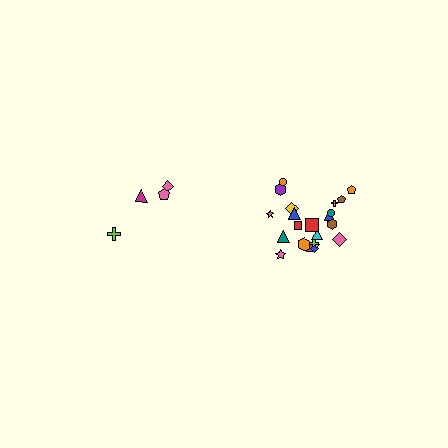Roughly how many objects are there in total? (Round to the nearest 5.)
Roughly 25 objects in total.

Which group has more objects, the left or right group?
The right group.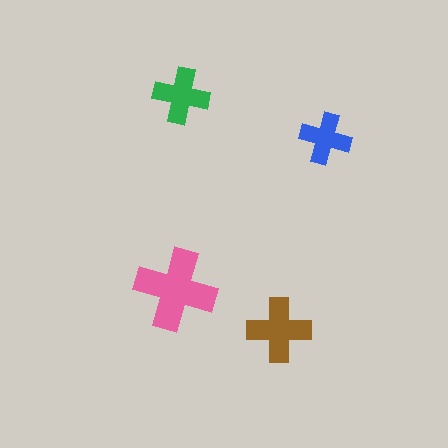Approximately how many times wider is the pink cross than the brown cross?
About 1.5 times wider.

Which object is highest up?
The green cross is topmost.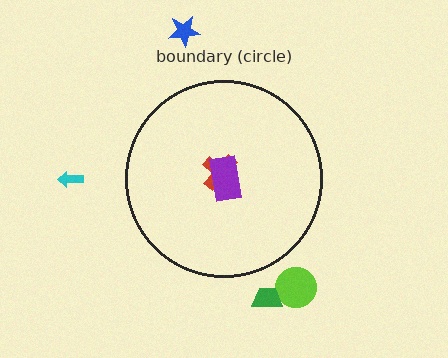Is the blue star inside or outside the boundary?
Outside.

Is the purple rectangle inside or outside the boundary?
Inside.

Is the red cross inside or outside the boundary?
Inside.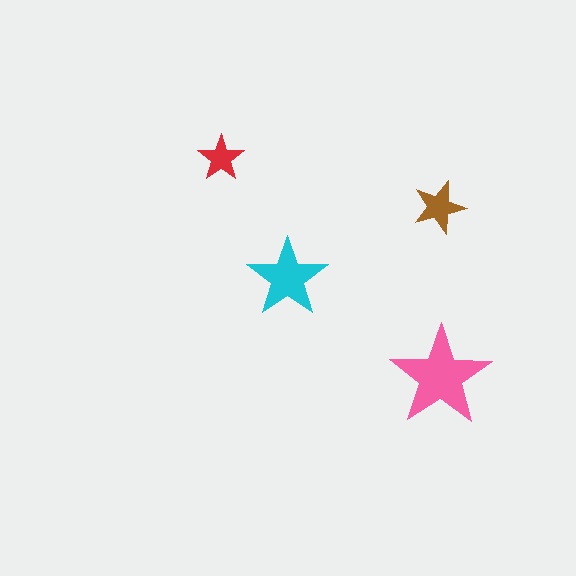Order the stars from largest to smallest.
the pink one, the cyan one, the brown one, the red one.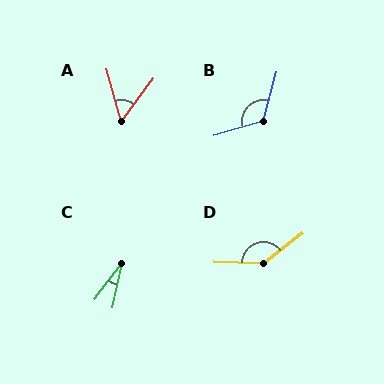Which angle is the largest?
D, at approximately 141 degrees.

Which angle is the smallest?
C, at approximately 24 degrees.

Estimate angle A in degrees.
Approximately 52 degrees.